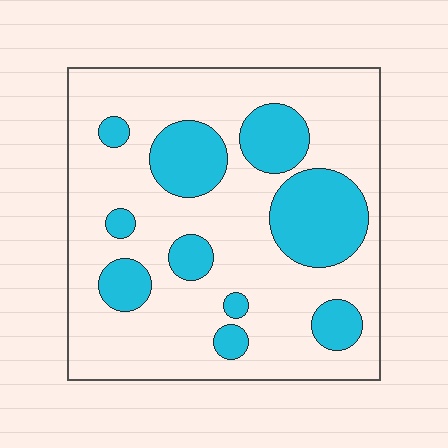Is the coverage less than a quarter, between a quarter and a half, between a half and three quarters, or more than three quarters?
Between a quarter and a half.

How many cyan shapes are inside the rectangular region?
10.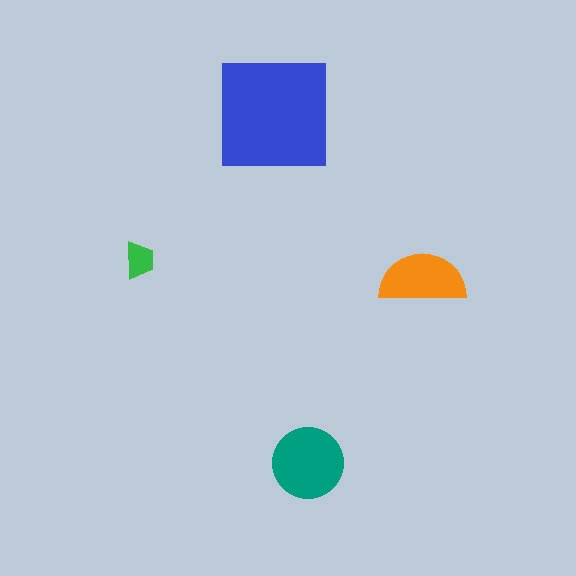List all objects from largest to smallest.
The blue square, the teal circle, the orange semicircle, the green trapezoid.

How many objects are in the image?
There are 4 objects in the image.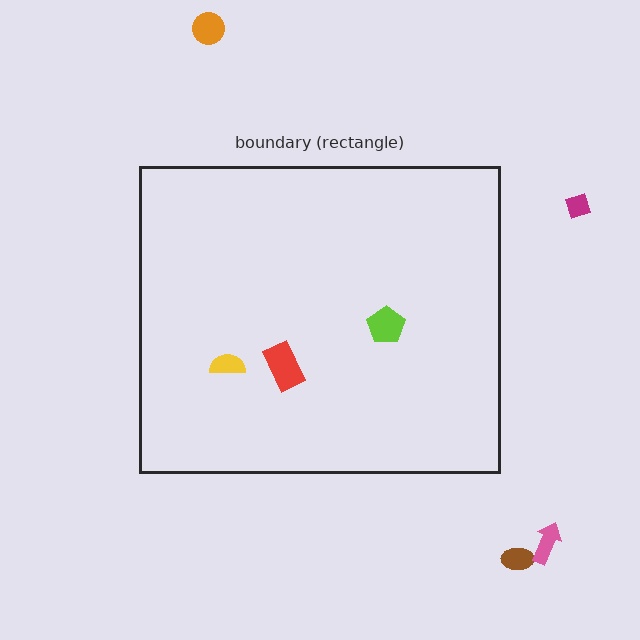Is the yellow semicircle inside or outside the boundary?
Inside.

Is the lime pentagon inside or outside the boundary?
Inside.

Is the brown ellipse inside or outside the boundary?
Outside.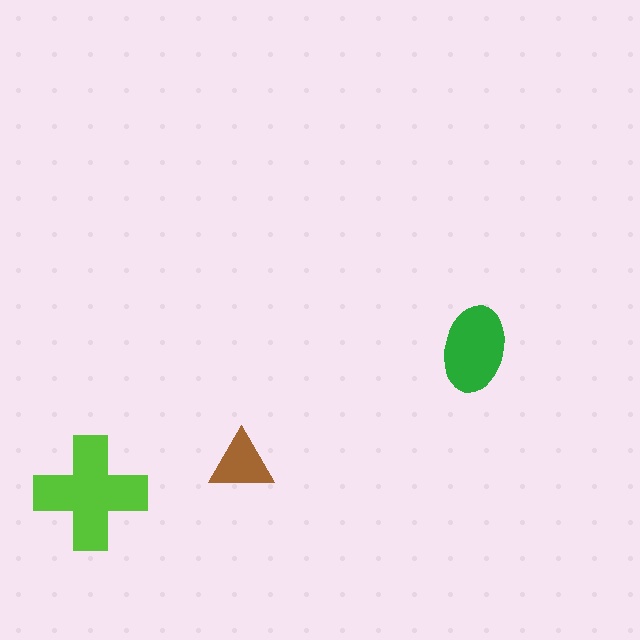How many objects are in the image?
There are 3 objects in the image.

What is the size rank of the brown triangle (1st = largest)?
3rd.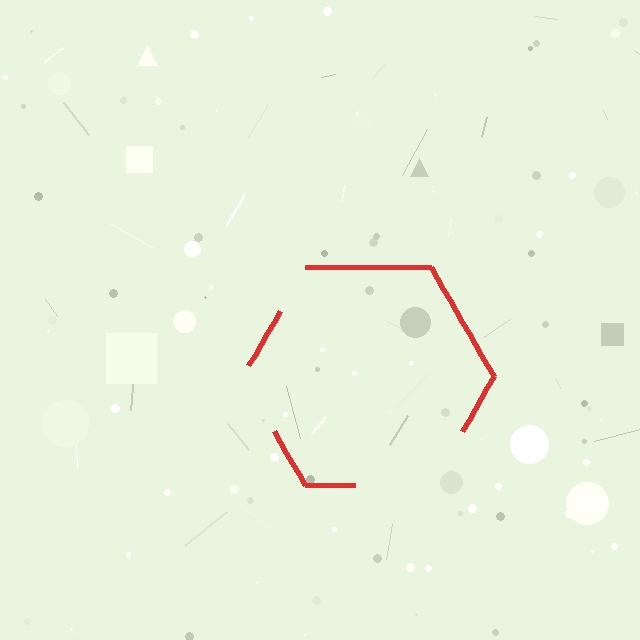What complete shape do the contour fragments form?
The contour fragments form a hexagon.